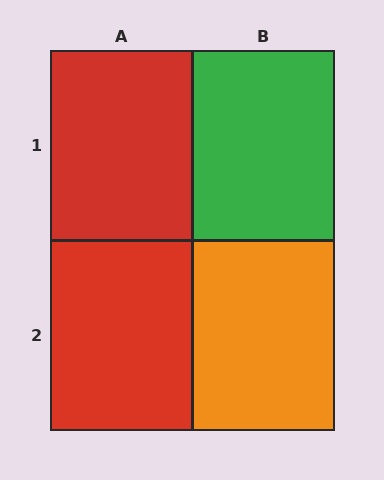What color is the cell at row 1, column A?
Red.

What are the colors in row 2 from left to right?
Red, orange.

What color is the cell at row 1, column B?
Green.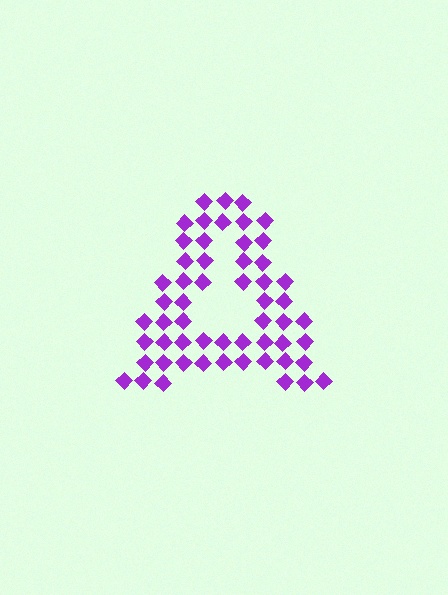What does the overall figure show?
The overall figure shows the letter A.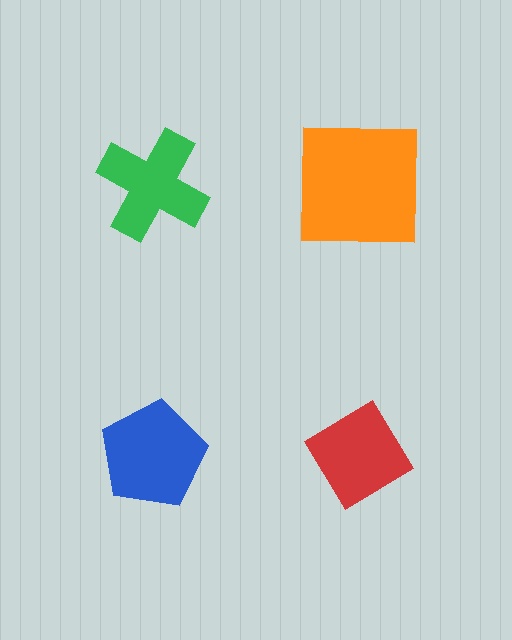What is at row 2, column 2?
A red diamond.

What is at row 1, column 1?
A green cross.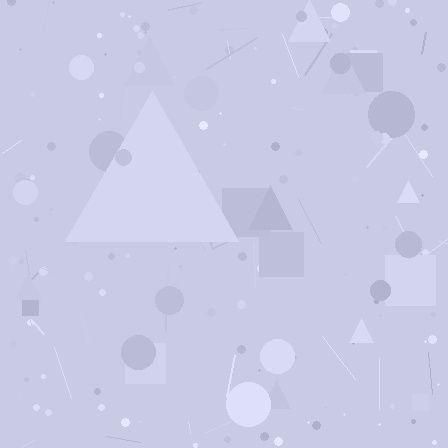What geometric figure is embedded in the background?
A triangle is embedded in the background.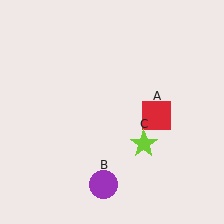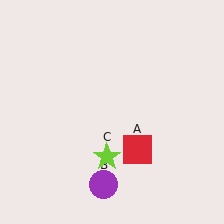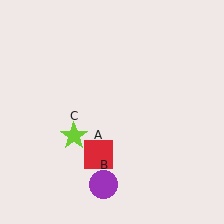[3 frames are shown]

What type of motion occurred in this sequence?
The red square (object A), lime star (object C) rotated clockwise around the center of the scene.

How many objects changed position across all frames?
2 objects changed position: red square (object A), lime star (object C).